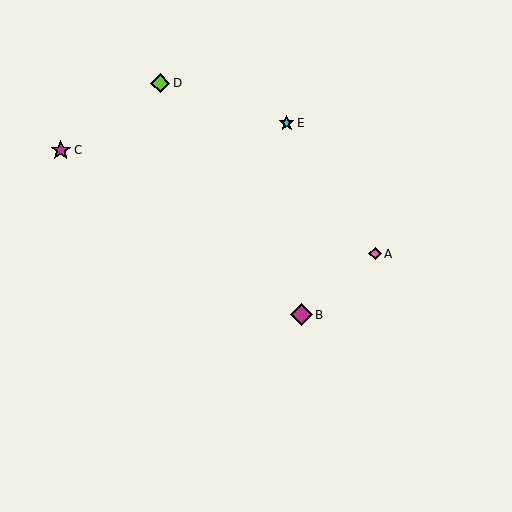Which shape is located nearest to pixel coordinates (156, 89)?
The lime diamond (labeled D) at (160, 83) is nearest to that location.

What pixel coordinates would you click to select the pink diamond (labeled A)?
Click at (375, 254) to select the pink diamond A.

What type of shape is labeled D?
Shape D is a lime diamond.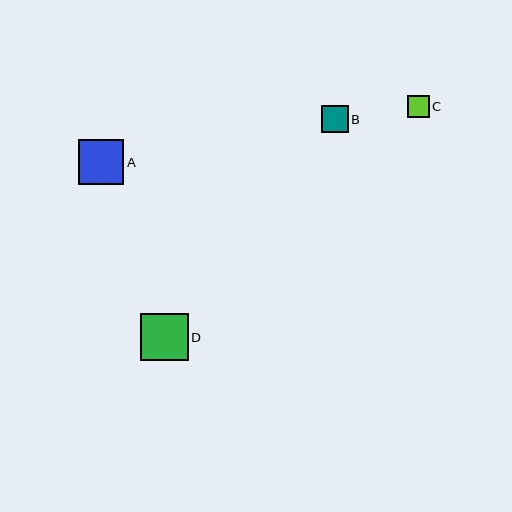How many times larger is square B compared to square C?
Square B is approximately 1.2 times the size of square C.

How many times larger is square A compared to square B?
Square A is approximately 1.7 times the size of square B.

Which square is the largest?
Square D is the largest with a size of approximately 47 pixels.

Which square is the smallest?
Square C is the smallest with a size of approximately 22 pixels.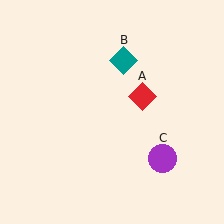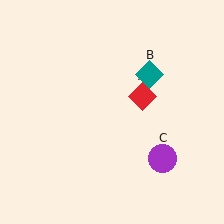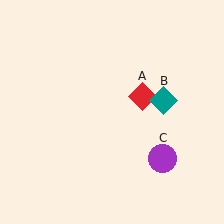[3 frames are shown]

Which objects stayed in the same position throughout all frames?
Red diamond (object A) and purple circle (object C) remained stationary.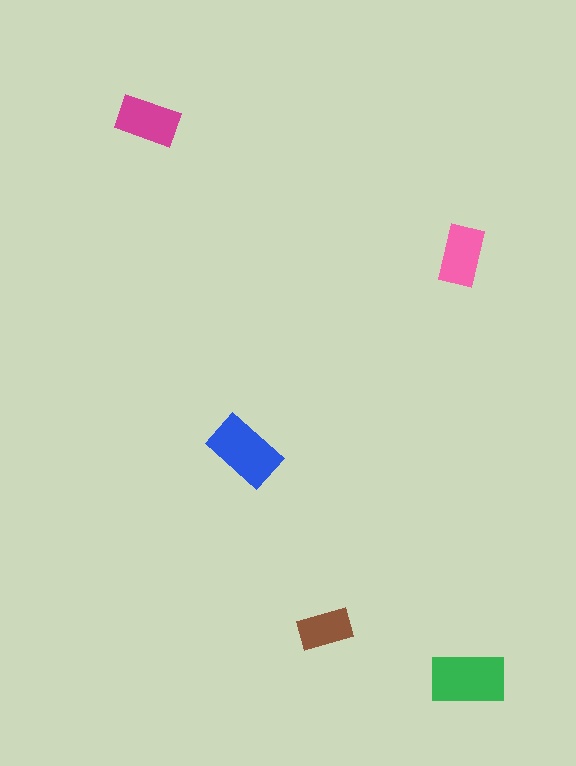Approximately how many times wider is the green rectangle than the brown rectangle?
About 1.5 times wider.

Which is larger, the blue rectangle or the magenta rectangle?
The blue one.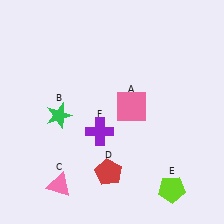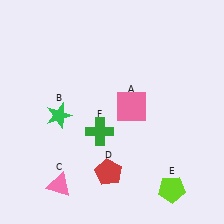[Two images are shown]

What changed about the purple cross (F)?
In Image 1, F is purple. In Image 2, it changed to green.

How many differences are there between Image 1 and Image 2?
There is 1 difference between the two images.